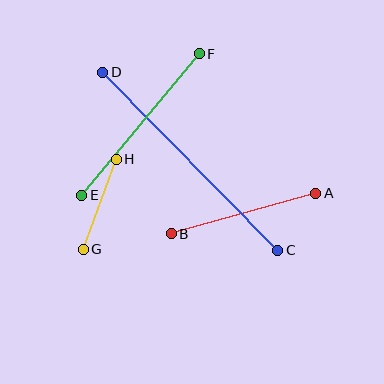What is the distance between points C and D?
The distance is approximately 250 pixels.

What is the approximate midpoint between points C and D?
The midpoint is at approximately (190, 161) pixels.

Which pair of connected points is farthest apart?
Points C and D are farthest apart.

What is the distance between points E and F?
The distance is approximately 184 pixels.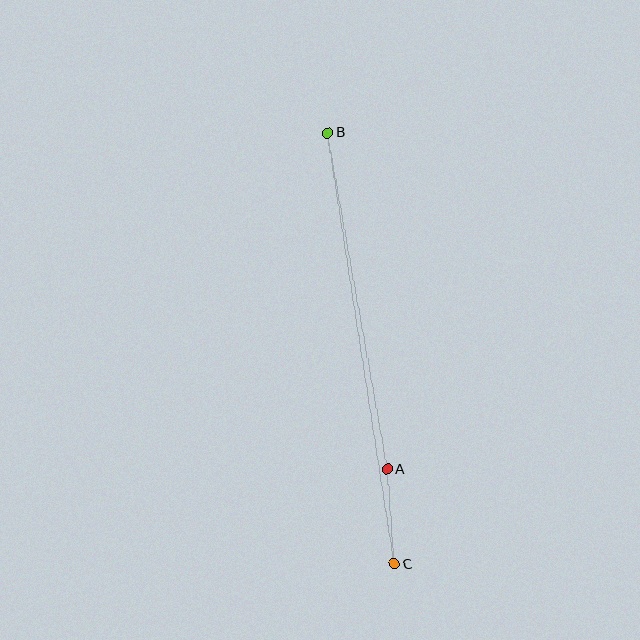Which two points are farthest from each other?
Points B and C are farthest from each other.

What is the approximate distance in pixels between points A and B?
The distance between A and B is approximately 342 pixels.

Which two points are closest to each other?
Points A and C are closest to each other.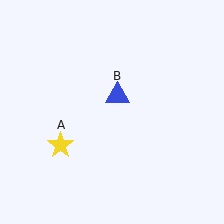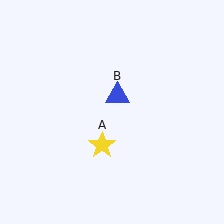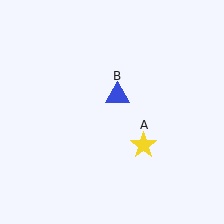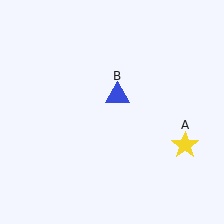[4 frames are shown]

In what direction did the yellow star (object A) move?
The yellow star (object A) moved right.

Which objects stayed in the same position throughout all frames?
Blue triangle (object B) remained stationary.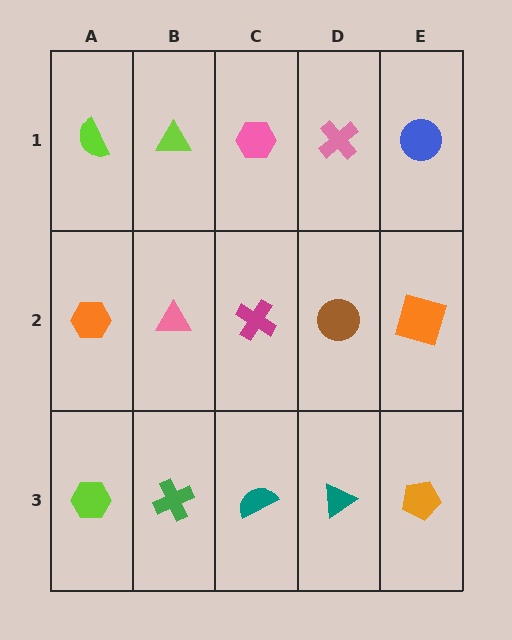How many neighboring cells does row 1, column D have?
3.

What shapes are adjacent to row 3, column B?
A pink triangle (row 2, column B), a lime hexagon (row 3, column A), a teal semicircle (row 3, column C).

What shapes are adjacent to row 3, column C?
A magenta cross (row 2, column C), a green cross (row 3, column B), a teal triangle (row 3, column D).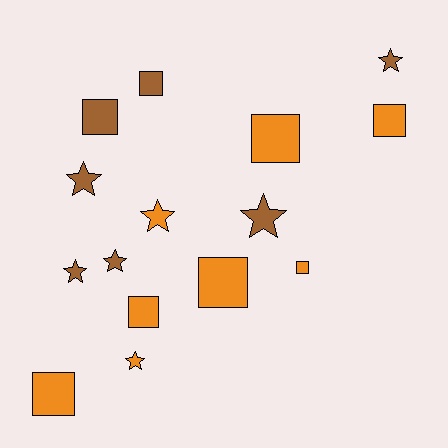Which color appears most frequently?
Orange, with 8 objects.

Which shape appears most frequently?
Square, with 8 objects.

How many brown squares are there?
There are 2 brown squares.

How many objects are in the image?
There are 15 objects.